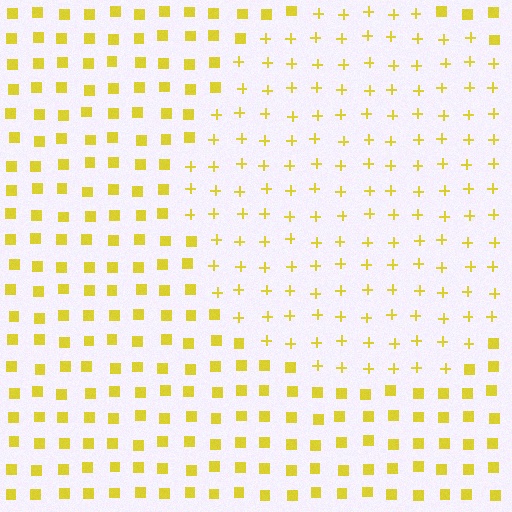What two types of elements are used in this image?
The image uses plus signs inside the circle region and squares outside it.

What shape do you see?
I see a circle.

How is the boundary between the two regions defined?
The boundary is defined by a change in element shape: plus signs inside vs. squares outside. All elements share the same color and spacing.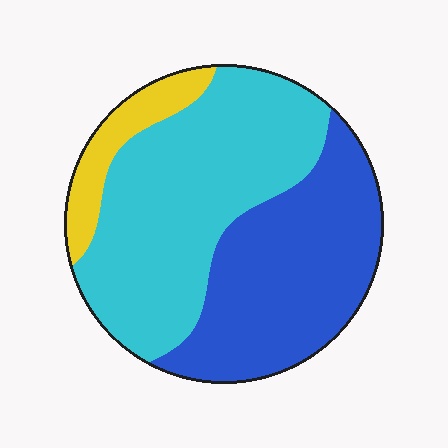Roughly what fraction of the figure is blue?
Blue covers roughly 40% of the figure.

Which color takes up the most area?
Cyan, at roughly 50%.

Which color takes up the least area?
Yellow, at roughly 10%.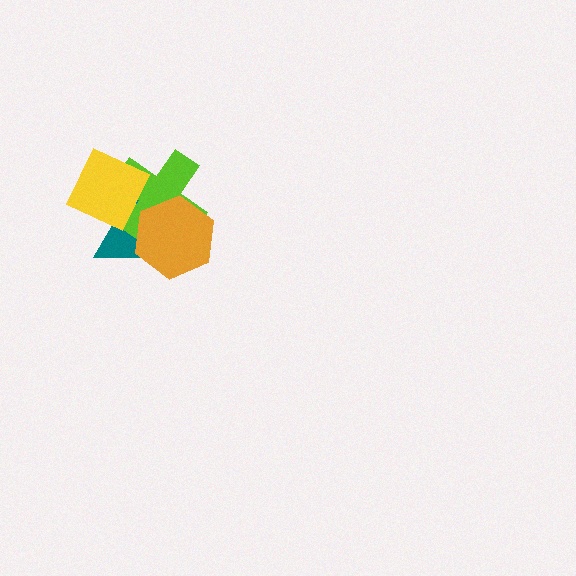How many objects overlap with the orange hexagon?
2 objects overlap with the orange hexagon.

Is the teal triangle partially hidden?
Yes, it is partially covered by another shape.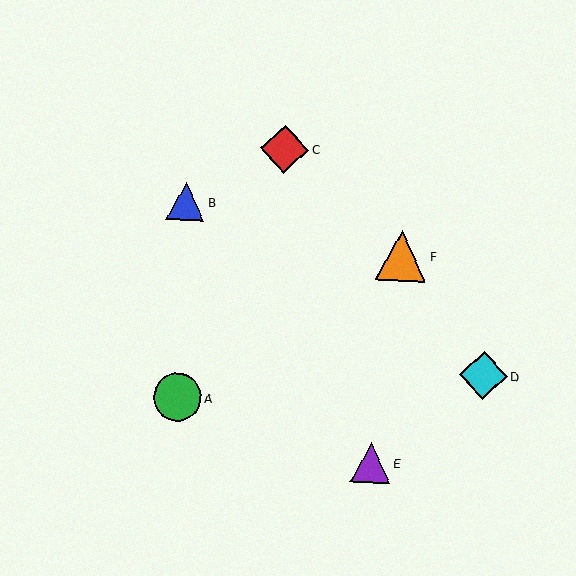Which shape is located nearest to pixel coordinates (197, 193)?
The blue triangle (labeled B) at (186, 201) is nearest to that location.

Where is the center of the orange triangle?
The center of the orange triangle is at (401, 256).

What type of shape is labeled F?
Shape F is an orange triangle.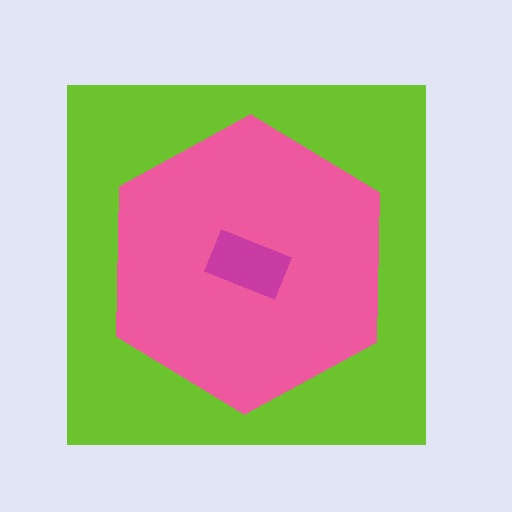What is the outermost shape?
The lime square.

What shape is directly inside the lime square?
The pink hexagon.